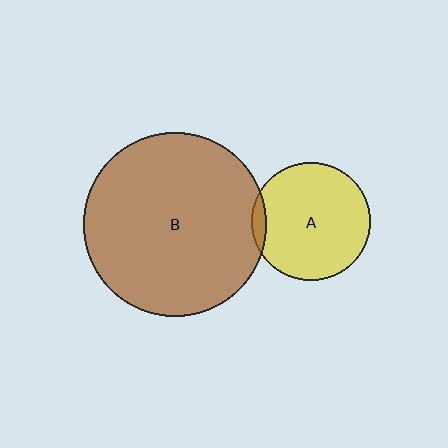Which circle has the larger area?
Circle B (brown).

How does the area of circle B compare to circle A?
Approximately 2.4 times.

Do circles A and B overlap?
Yes.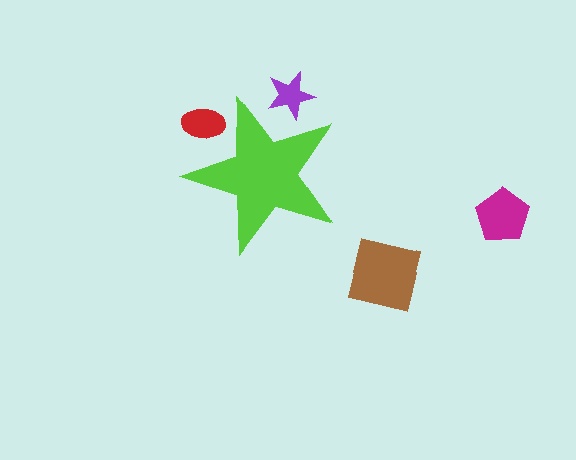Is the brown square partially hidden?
No, the brown square is fully visible.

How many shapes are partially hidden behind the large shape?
2 shapes are partially hidden.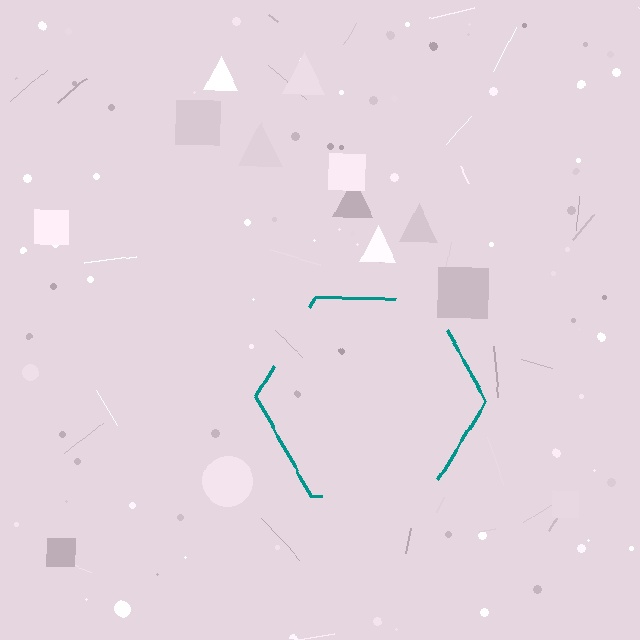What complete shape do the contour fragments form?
The contour fragments form a hexagon.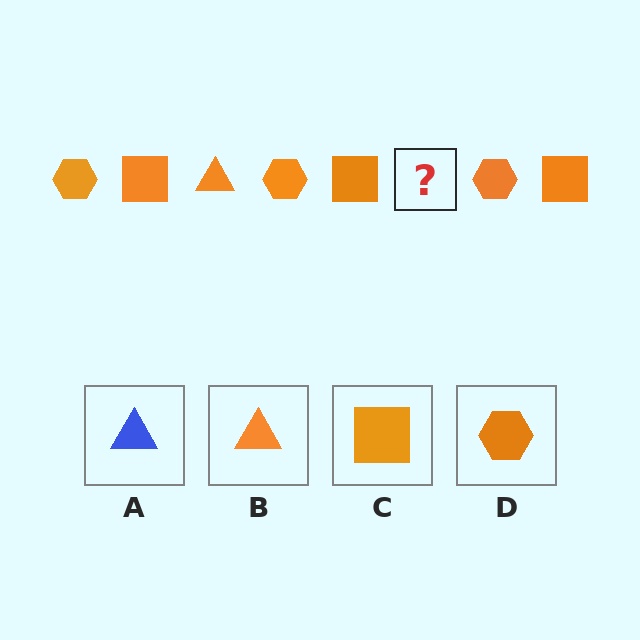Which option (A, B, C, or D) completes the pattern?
B.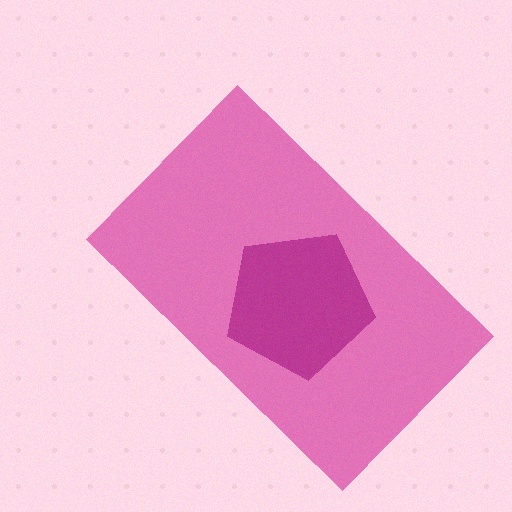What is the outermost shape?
The pink rectangle.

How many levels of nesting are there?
2.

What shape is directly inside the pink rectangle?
The magenta pentagon.